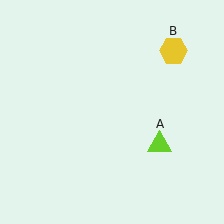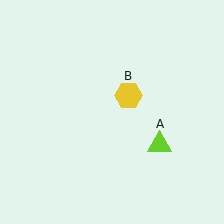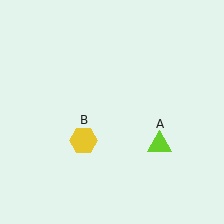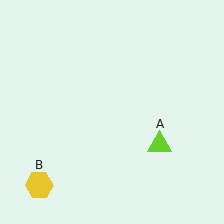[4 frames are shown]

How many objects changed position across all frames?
1 object changed position: yellow hexagon (object B).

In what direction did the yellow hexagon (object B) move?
The yellow hexagon (object B) moved down and to the left.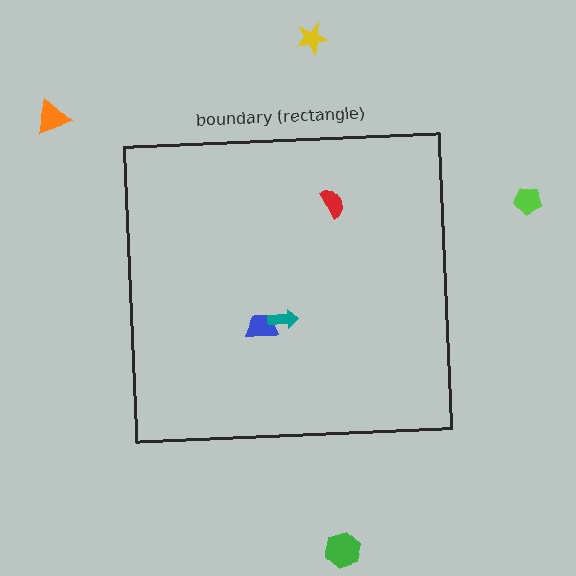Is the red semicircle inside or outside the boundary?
Inside.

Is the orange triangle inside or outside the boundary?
Outside.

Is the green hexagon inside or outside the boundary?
Outside.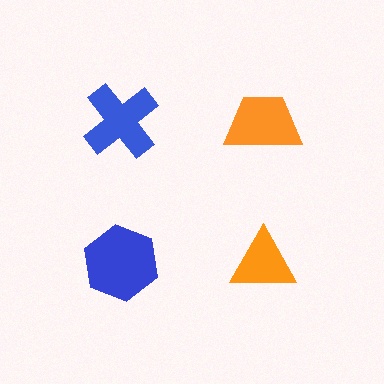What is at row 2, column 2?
An orange triangle.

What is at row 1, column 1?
A blue cross.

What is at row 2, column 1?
A blue hexagon.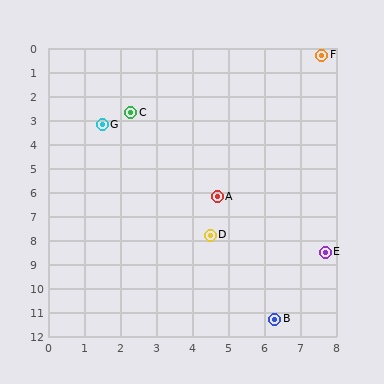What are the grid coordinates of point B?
Point B is at approximately (6.3, 11.3).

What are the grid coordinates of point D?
Point D is at approximately (4.5, 7.8).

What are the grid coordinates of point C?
Point C is at approximately (2.3, 2.7).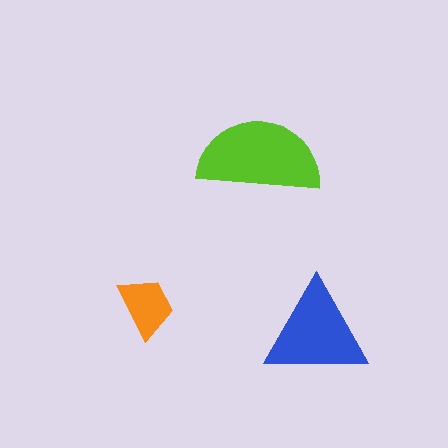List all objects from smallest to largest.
The orange trapezoid, the blue triangle, the lime semicircle.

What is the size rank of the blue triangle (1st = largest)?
2nd.